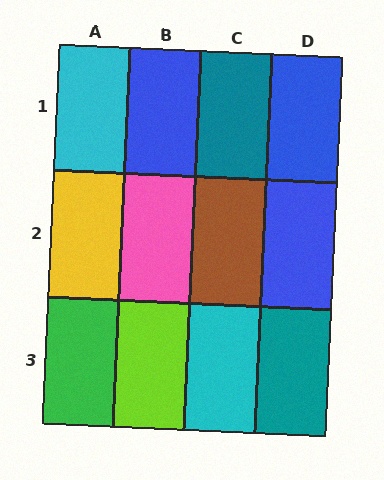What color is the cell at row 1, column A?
Cyan.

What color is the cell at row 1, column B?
Blue.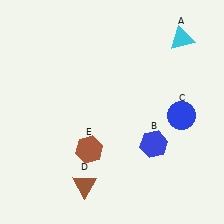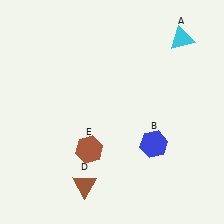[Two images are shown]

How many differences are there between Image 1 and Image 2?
There is 1 difference between the two images.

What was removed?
The blue circle (C) was removed in Image 2.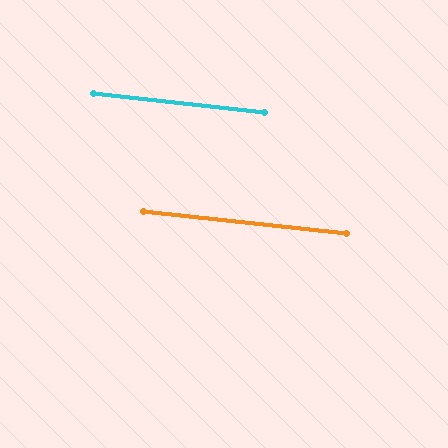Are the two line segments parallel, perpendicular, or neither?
Parallel — their directions differ by only 0.2°.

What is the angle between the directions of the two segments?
Approximately 0 degrees.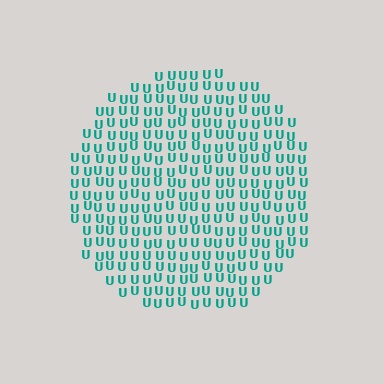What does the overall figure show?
The overall figure shows a circle.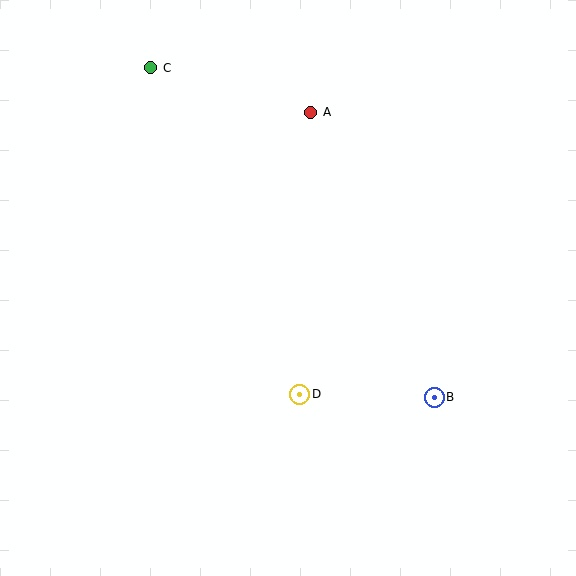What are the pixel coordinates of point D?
Point D is at (300, 394).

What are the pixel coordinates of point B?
Point B is at (434, 397).